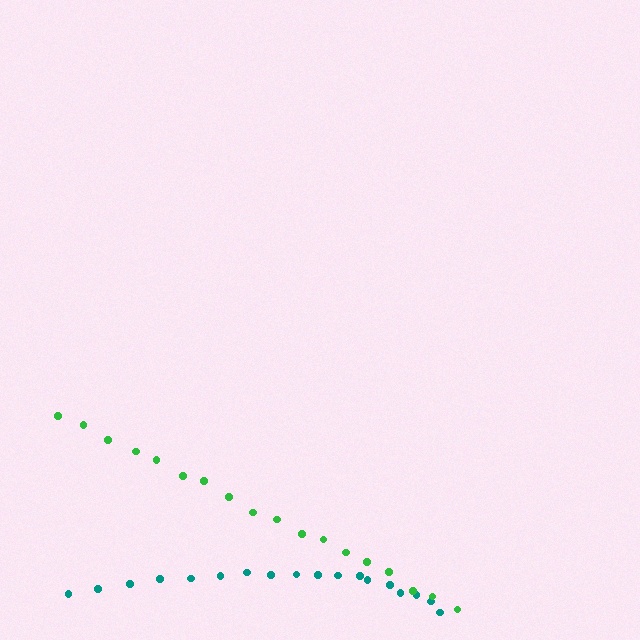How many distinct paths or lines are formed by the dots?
There are 2 distinct paths.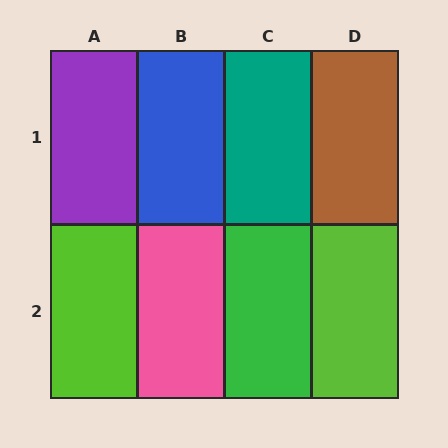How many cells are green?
1 cell is green.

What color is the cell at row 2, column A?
Lime.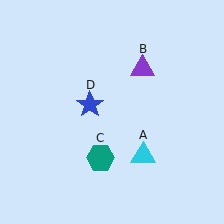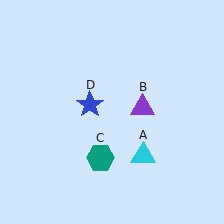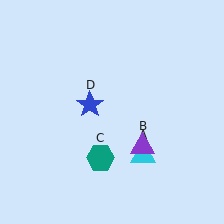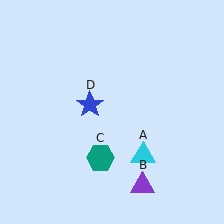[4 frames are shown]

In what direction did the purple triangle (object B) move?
The purple triangle (object B) moved down.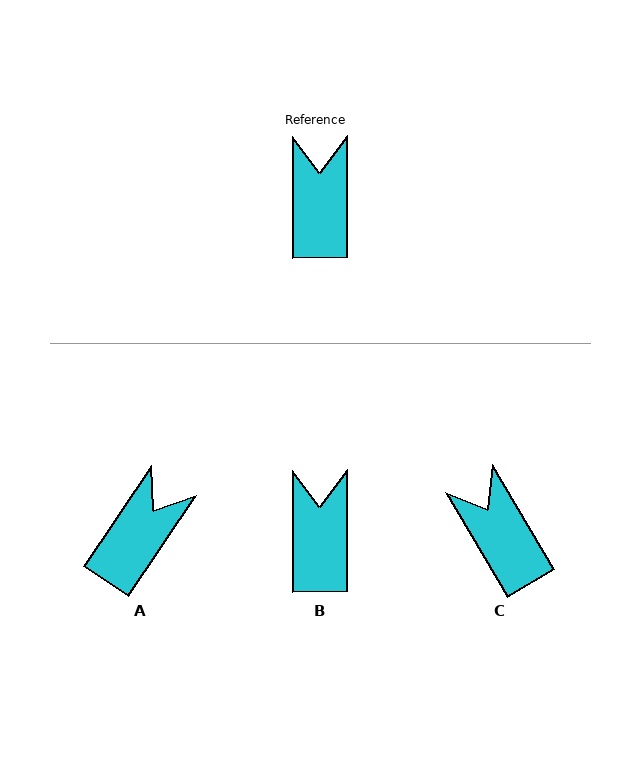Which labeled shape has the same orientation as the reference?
B.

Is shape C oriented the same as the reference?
No, it is off by about 30 degrees.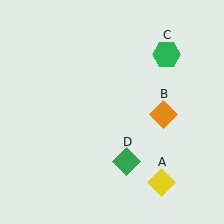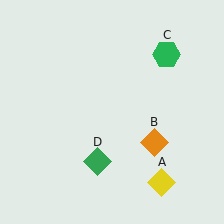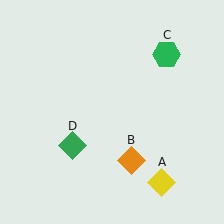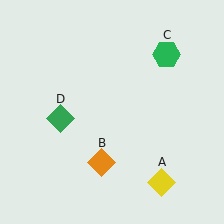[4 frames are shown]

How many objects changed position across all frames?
2 objects changed position: orange diamond (object B), green diamond (object D).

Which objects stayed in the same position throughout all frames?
Yellow diamond (object A) and green hexagon (object C) remained stationary.